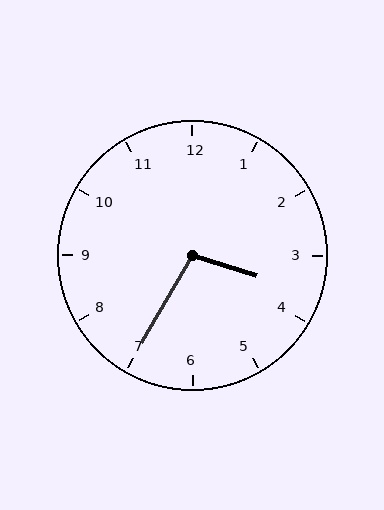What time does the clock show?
3:35.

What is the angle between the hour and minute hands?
Approximately 102 degrees.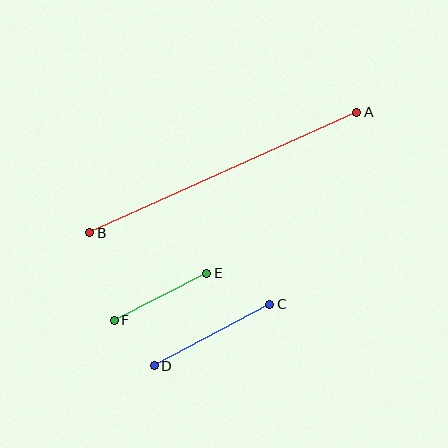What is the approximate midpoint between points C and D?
The midpoint is at approximately (212, 335) pixels.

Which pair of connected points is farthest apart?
Points A and B are farthest apart.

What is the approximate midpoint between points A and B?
The midpoint is at approximately (223, 173) pixels.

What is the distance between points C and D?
The distance is approximately 131 pixels.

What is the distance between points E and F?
The distance is approximately 104 pixels.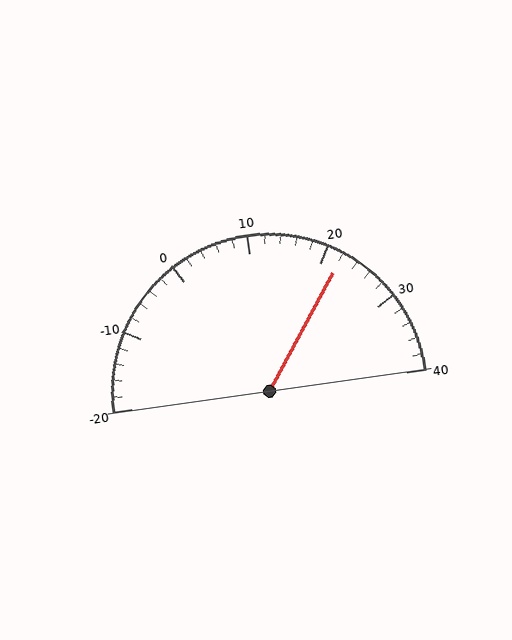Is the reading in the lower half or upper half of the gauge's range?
The reading is in the upper half of the range (-20 to 40).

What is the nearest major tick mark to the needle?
The nearest major tick mark is 20.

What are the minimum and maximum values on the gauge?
The gauge ranges from -20 to 40.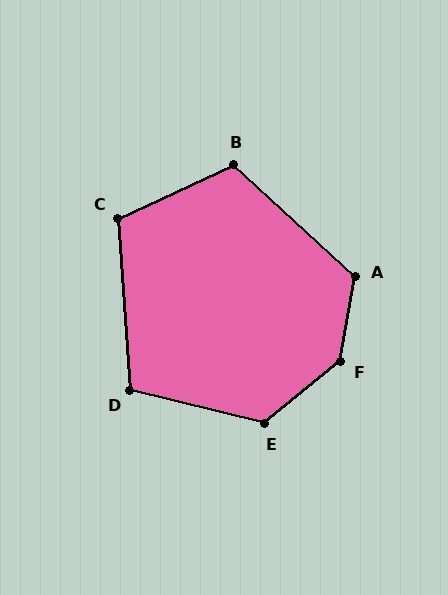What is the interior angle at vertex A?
Approximately 123 degrees (obtuse).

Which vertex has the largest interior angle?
F, at approximately 139 degrees.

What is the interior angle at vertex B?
Approximately 113 degrees (obtuse).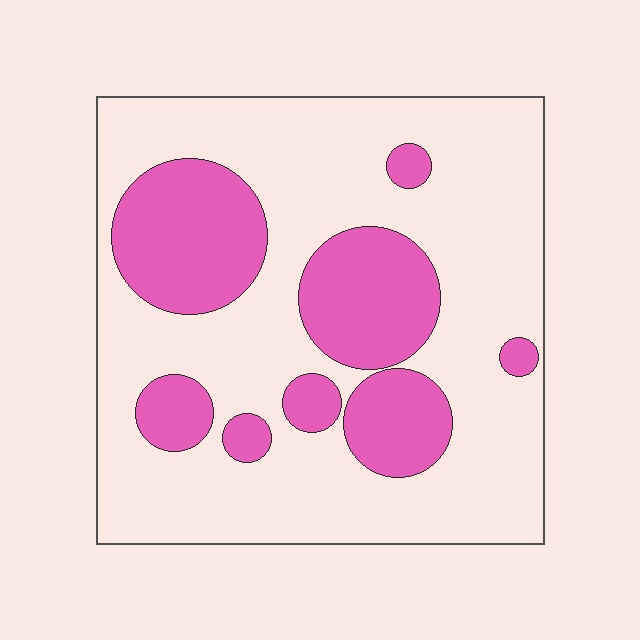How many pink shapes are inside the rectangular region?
8.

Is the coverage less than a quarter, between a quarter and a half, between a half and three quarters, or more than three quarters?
Between a quarter and a half.